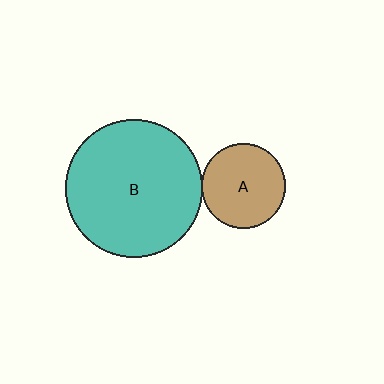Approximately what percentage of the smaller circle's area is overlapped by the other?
Approximately 5%.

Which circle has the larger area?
Circle B (teal).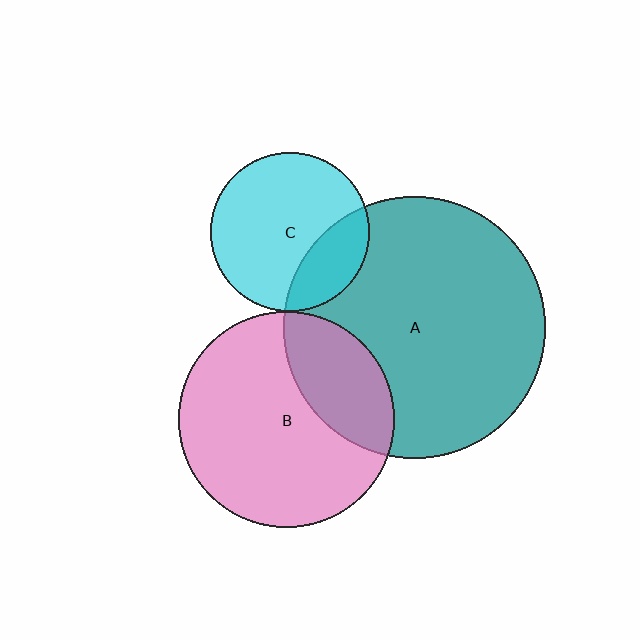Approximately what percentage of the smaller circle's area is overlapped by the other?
Approximately 5%.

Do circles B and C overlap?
Yes.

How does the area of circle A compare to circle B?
Approximately 1.5 times.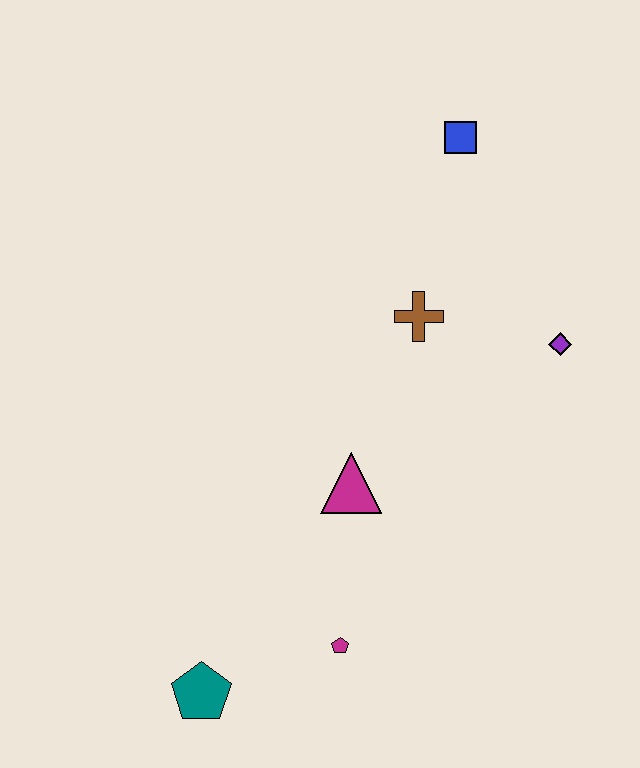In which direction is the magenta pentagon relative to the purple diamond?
The magenta pentagon is below the purple diamond.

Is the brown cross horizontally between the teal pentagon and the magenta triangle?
No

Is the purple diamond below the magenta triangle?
No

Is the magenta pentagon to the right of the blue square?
No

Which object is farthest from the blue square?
The teal pentagon is farthest from the blue square.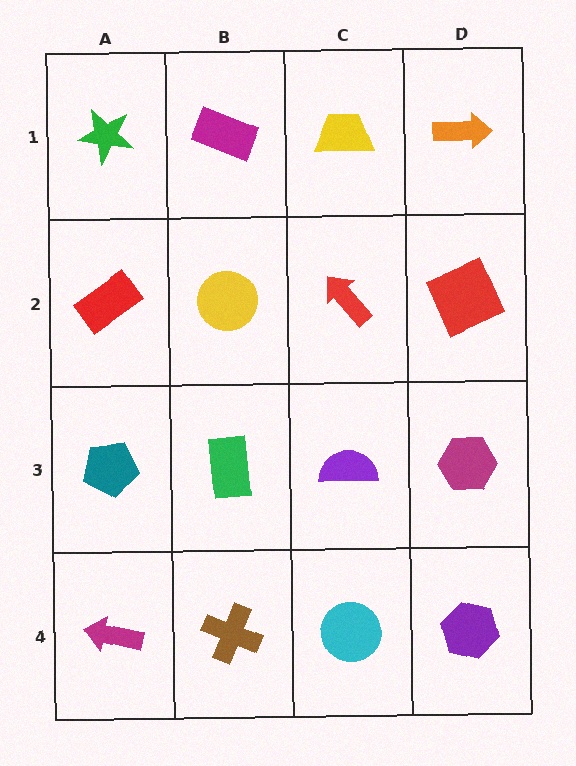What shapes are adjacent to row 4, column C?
A purple semicircle (row 3, column C), a brown cross (row 4, column B), a purple hexagon (row 4, column D).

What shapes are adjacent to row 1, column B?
A yellow circle (row 2, column B), a green star (row 1, column A), a yellow trapezoid (row 1, column C).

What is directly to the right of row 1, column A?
A magenta rectangle.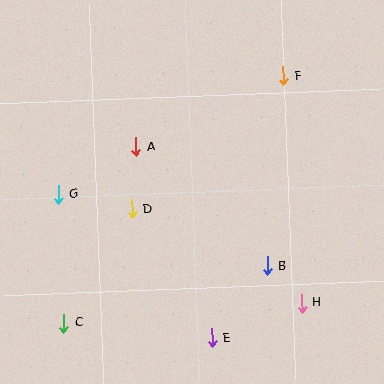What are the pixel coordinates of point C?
Point C is at (64, 323).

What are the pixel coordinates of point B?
Point B is at (267, 266).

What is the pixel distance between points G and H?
The distance between G and H is 266 pixels.